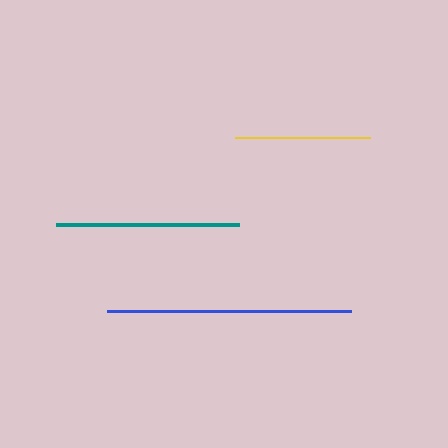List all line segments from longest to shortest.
From longest to shortest: blue, teal, yellow.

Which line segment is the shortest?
The yellow line is the shortest at approximately 135 pixels.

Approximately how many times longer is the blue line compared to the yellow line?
The blue line is approximately 1.8 times the length of the yellow line.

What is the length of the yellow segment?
The yellow segment is approximately 135 pixels long.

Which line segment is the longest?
The blue line is the longest at approximately 244 pixels.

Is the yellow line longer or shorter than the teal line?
The teal line is longer than the yellow line.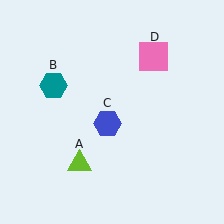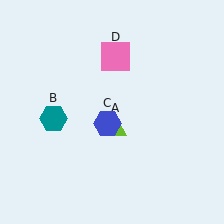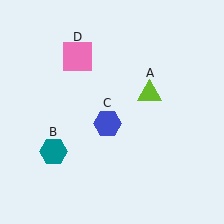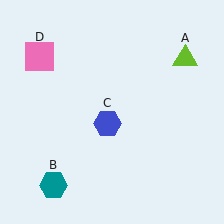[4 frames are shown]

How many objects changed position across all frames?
3 objects changed position: lime triangle (object A), teal hexagon (object B), pink square (object D).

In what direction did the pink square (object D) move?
The pink square (object D) moved left.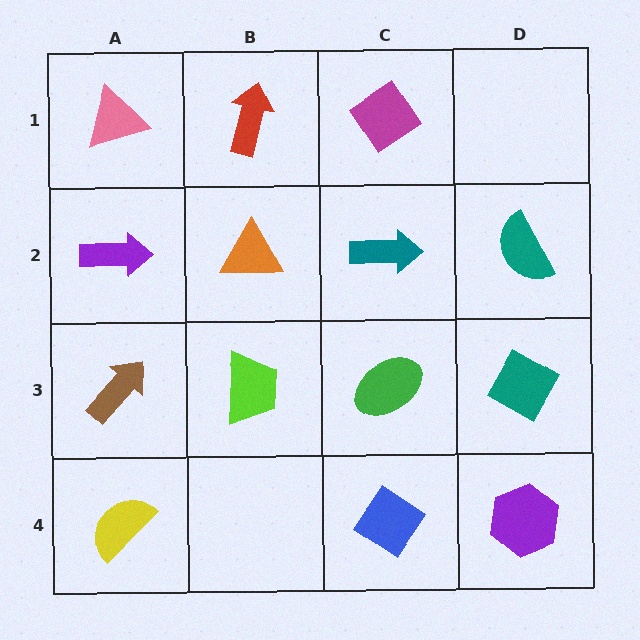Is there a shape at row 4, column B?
No, that cell is empty.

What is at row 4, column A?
A yellow semicircle.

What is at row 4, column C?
A blue diamond.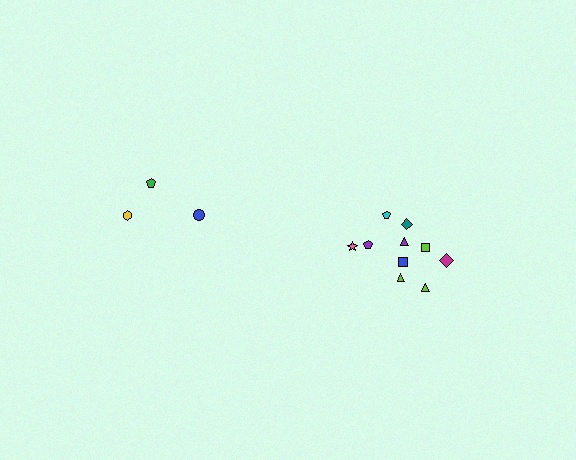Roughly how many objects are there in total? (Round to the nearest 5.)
Roughly 15 objects in total.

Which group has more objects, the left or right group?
The right group.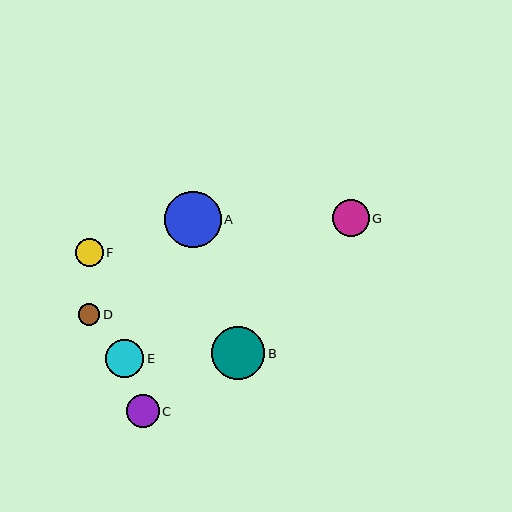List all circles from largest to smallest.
From largest to smallest: A, B, E, G, C, F, D.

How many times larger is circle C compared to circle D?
Circle C is approximately 1.5 times the size of circle D.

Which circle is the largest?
Circle A is the largest with a size of approximately 57 pixels.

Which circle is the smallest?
Circle D is the smallest with a size of approximately 21 pixels.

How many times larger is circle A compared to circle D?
Circle A is approximately 2.7 times the size of circle D.